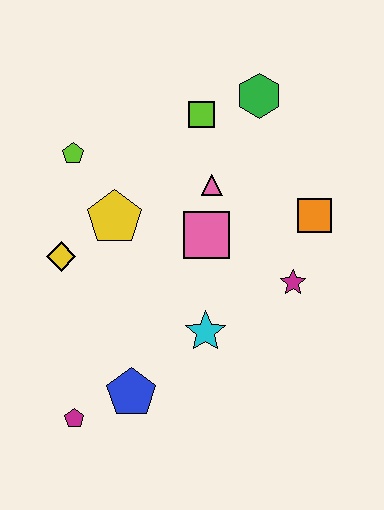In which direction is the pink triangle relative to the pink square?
The pink triangle is above the pink square.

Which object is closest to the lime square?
The green hexagon is closest to the lime square.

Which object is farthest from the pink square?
The magenta pentagon is farthest from the pink square.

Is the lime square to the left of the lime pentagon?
No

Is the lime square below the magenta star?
No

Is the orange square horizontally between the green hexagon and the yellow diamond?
No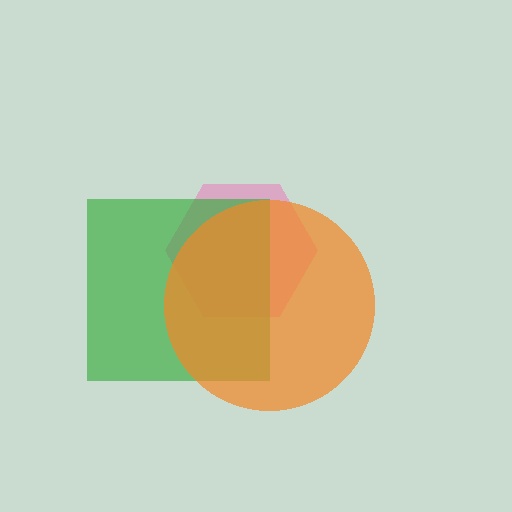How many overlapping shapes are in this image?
There are 3 overlapping shapes in the image.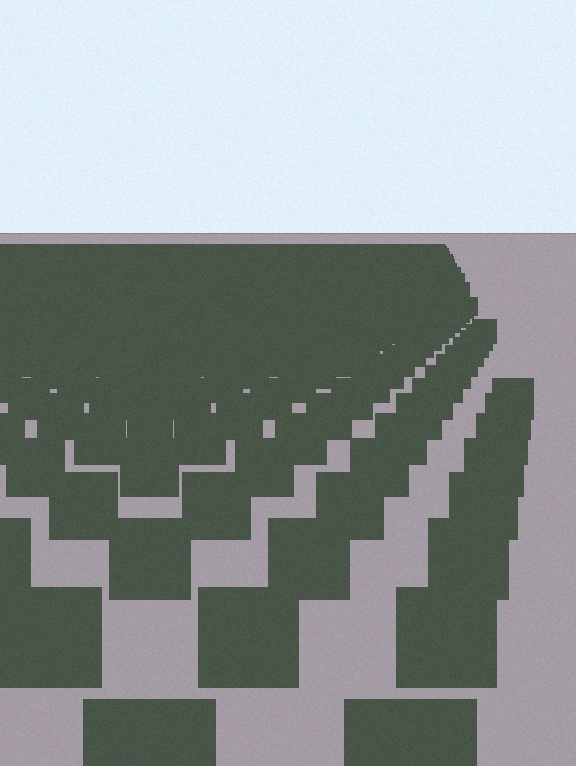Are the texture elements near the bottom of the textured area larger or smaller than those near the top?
Larger. Near the bottom, elements are closer to the viewer and appear at a bigger on-screen size.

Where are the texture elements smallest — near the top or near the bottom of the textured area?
Near the top.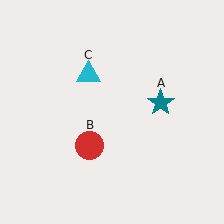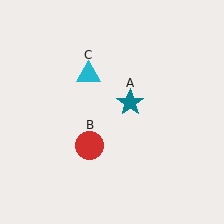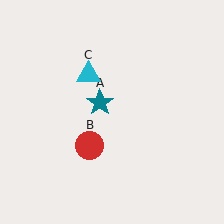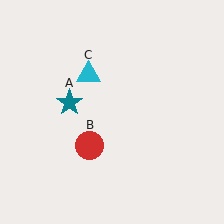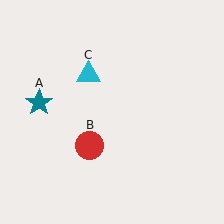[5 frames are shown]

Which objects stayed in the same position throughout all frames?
Red circle (object B) and cyan triangle (object C) remained stationary.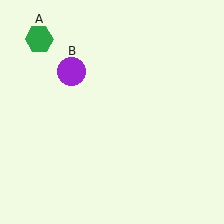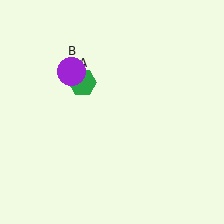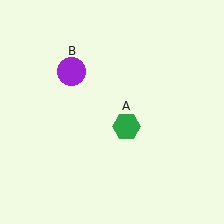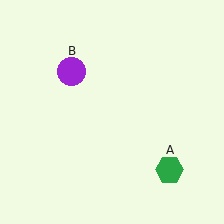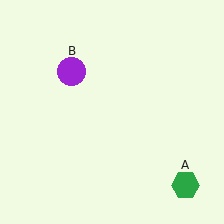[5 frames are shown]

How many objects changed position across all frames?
1 object changed position: green hexagon (object A).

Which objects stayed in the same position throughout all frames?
Purple circle (object B) remained stationary.